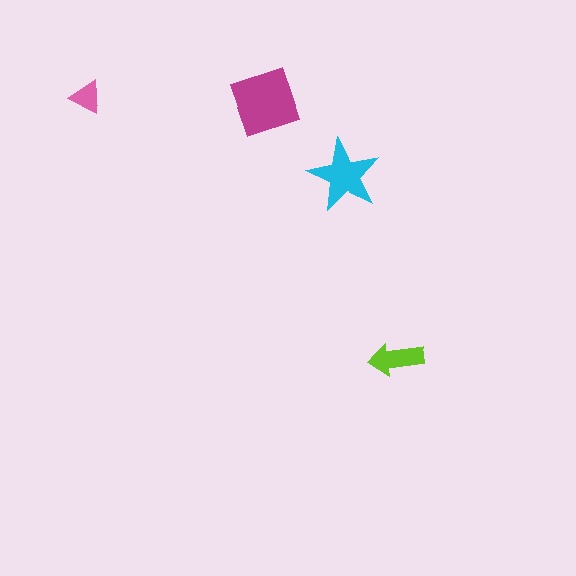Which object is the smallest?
The pink triangle.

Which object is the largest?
The magenta square.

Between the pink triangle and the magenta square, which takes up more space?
The magenta square.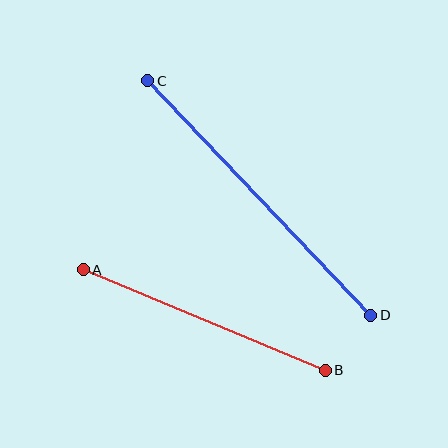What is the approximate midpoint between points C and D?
The midpoint is at approximately (259, 198) pixels.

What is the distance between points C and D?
The distance is approximately 324 pixels.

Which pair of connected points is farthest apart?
Points C and D are farthest apart.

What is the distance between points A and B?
The distance is approximately 262 pixels.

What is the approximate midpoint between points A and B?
The midpoint is at approximately (204, 320) pixels.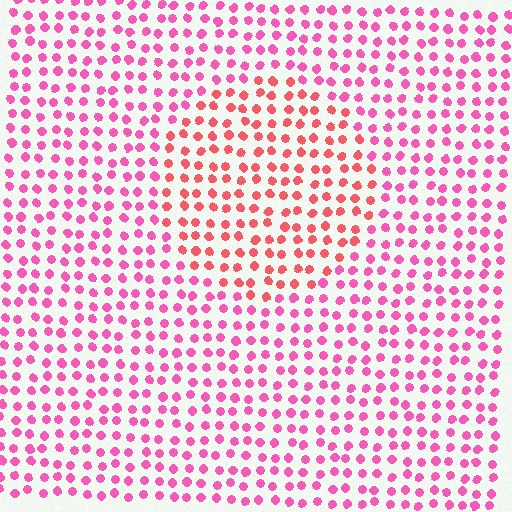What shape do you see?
I see a circle.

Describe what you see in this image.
The image is filled with small pink elements in a uniform arrangement. A circle-shaped region is visible where the elements are tinted to a slightly different hue, forming a subtle color boundary.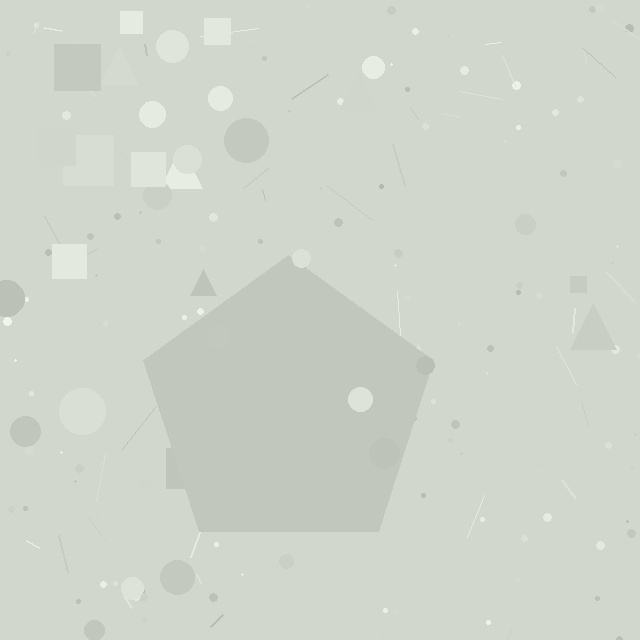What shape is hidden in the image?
A pentagon is hidden in the image.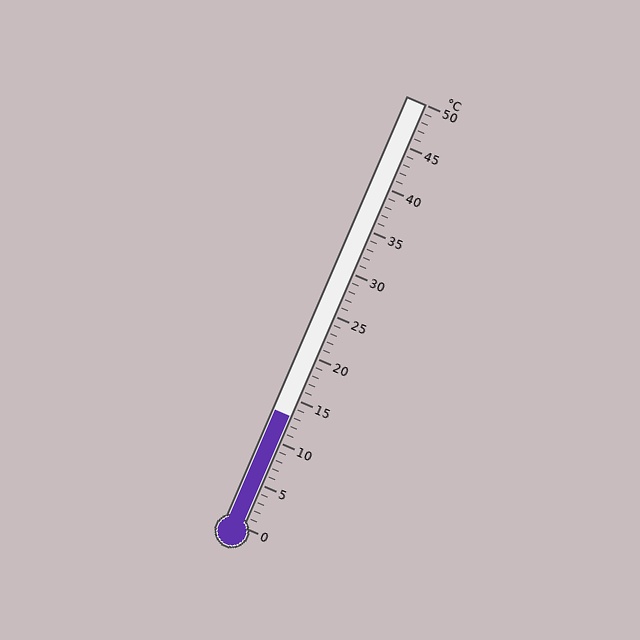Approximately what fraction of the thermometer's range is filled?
The thermometer is filled to approximately 25% of its range.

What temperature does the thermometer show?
The thermometer shows approximately 13°C.